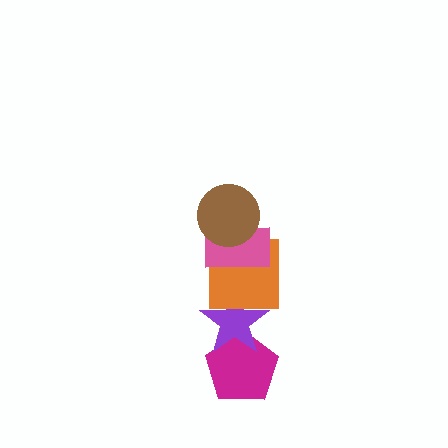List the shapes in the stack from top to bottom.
From top to bottom: the brown circle, the pink rectangle, the orange square, the purple star, the magenta pentagon.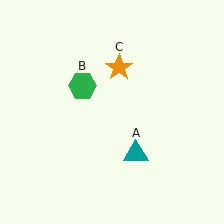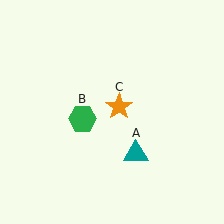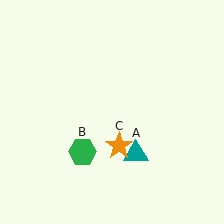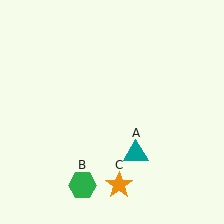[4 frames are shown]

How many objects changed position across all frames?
2 objects changed position: green hexagon (object B), orange star (object C).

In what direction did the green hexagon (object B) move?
The green hexagon (object B) moved down.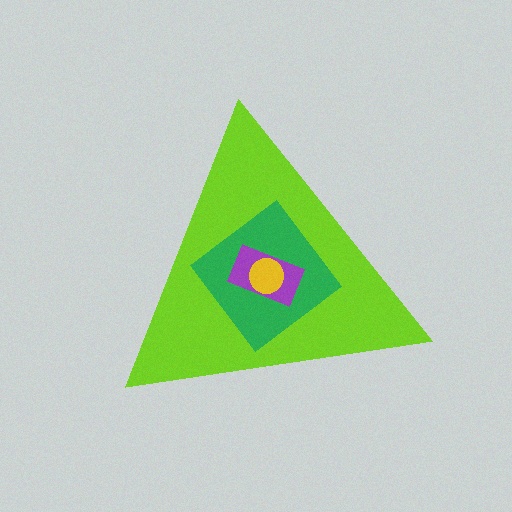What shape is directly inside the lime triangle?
The green diamond.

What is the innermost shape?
The yellow circle.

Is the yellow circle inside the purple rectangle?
Yes.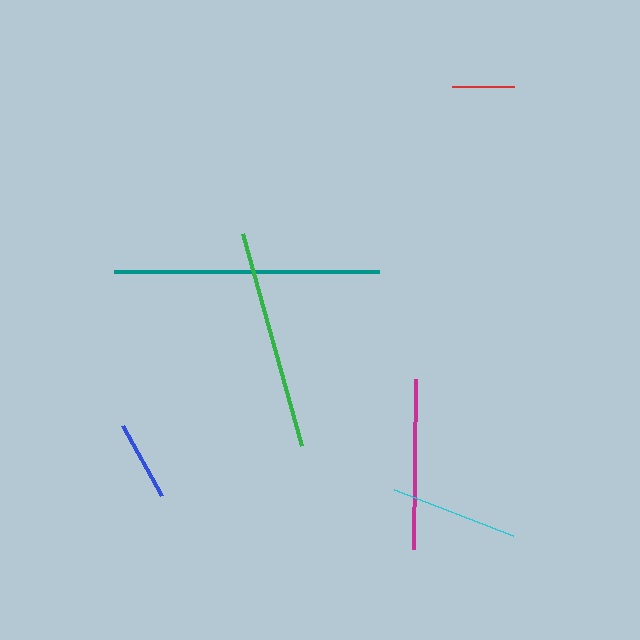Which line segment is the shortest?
The red line is the shortest at approximately 62 pixels.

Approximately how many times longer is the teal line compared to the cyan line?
The teal line is approximately 2.1 times the length of the cyan line.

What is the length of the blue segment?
The blue segment is approximately 80 pixels long.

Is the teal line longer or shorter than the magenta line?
The teal line is longer than the magenta line.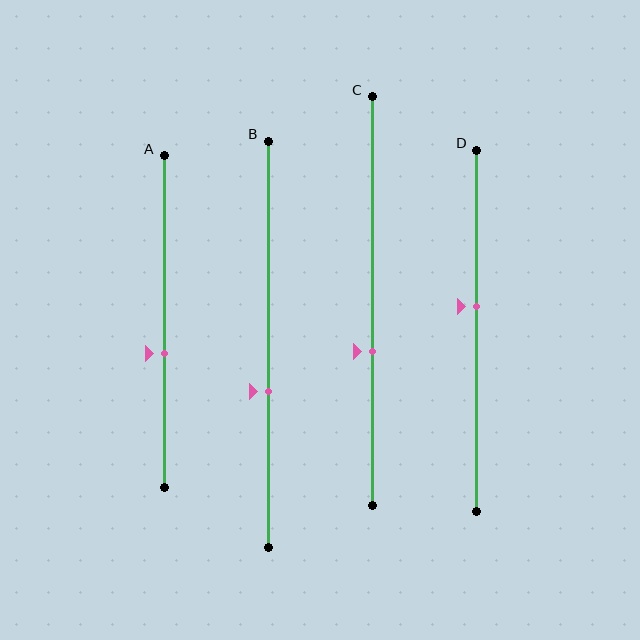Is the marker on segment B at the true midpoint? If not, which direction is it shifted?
No, the marker on segment B is shifted downward by about 12% of the segment length.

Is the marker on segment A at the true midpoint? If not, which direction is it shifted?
No, the marker on segment A is shifted downward by about 9% of the segment length.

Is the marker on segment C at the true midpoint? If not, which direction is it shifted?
No, the marker on segment C is shifted downward by about 12% of the segment length.